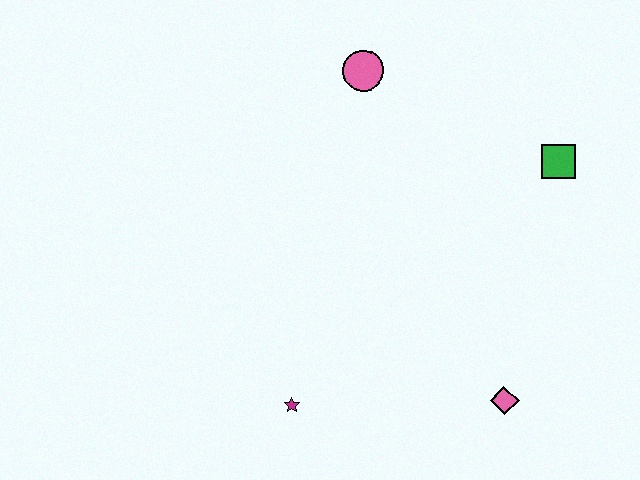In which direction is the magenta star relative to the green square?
The magenta star is to the left of the green square.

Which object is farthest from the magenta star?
The green square is farthest from the magenta star.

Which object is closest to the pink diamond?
The magenta star is closest to the pink diamond.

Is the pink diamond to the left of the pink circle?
No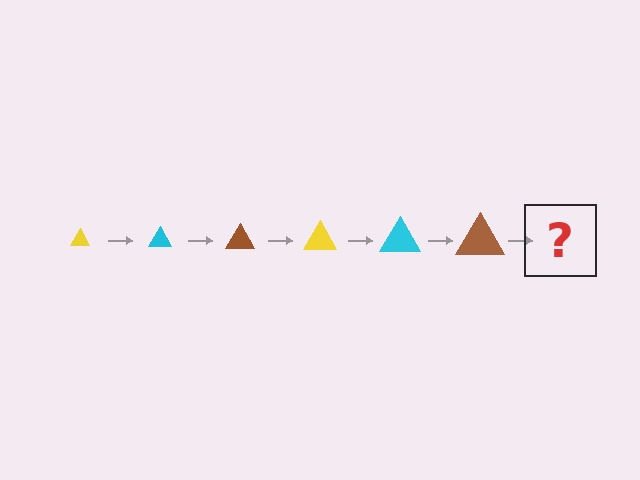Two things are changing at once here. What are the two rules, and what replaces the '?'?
The two rules are that the triangle grows larger each step and the color cycles through yellow, cyan, and brown. The '?' should be a yellow triangle, larger than the previous one.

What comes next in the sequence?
The next element should be a yellow triangle, larger than the previous one.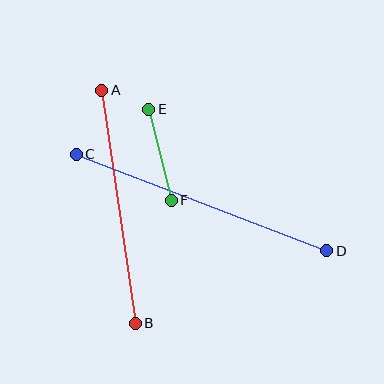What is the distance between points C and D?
The distance is approximately 269 pixels.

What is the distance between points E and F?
The distance is approximately 94 pixels.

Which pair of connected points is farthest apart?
Points C and D are farthest apart.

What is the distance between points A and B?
The distance is approximately 236 pixels.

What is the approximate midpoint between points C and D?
The midpoint is at approximately (202, 203) pixels.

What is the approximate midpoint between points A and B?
The midpoint is at approximately (118, 207) pixels.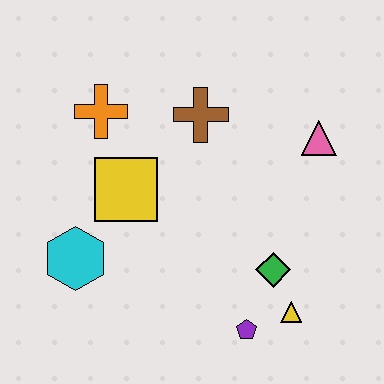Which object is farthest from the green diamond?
The orange cross is farthest from the green diamond.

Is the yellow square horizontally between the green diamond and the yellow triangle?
No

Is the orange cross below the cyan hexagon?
No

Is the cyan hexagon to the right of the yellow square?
No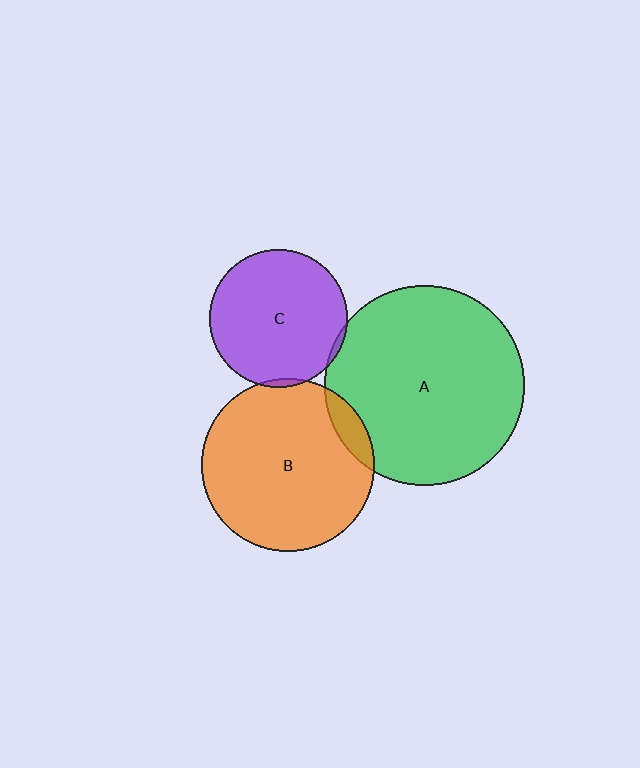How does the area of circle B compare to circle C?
Approximately 1.6 times.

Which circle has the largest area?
Circle A (green).